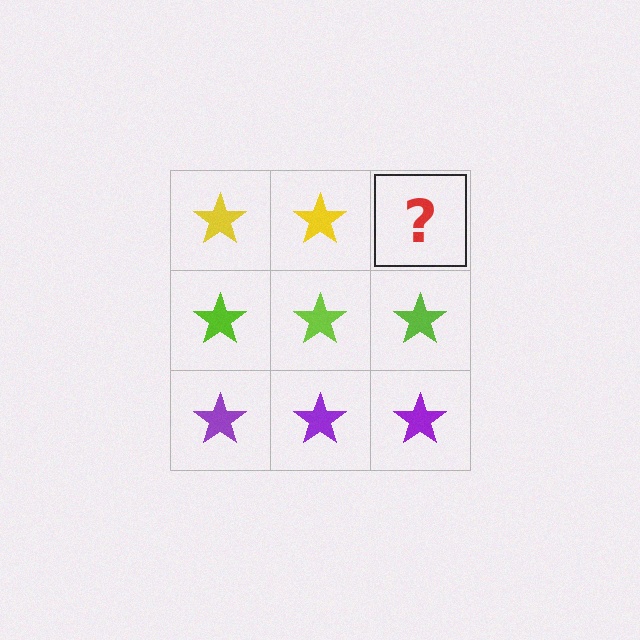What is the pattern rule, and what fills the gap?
The rule is that each row has a consistent color. The gap should be filled with a yellow star.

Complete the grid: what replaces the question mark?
The question mark should be replaced with a yellow star.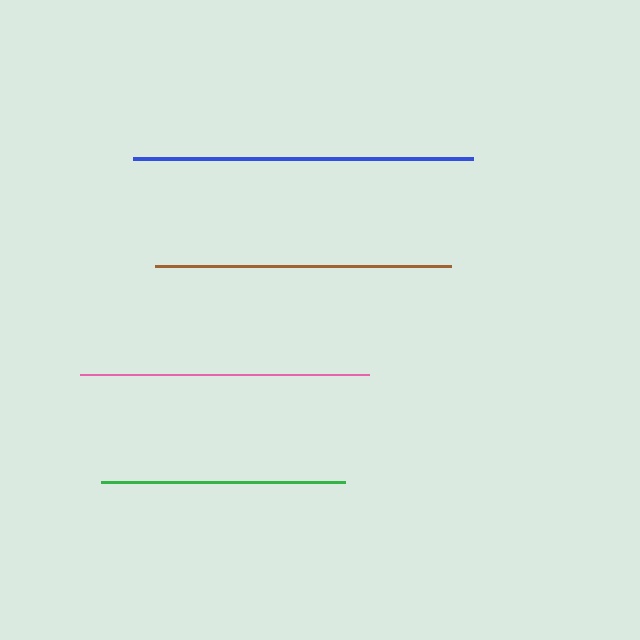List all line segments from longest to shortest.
From longest to shortest: blue, brown, pink, green.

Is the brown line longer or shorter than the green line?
The brown line is longer than the green line.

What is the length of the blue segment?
The blue segment is approximately 341 pixels long.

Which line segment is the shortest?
The green line is the shortest at approximately 245 pixels.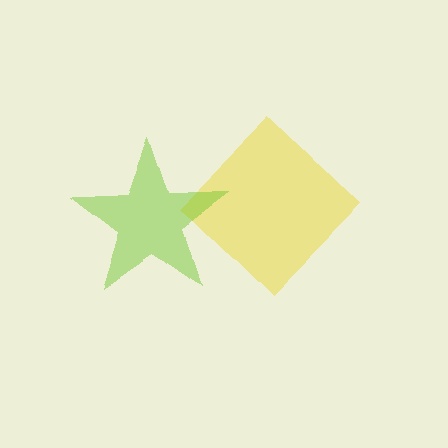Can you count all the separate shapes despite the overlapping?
Yes, there are 2 separate shapes.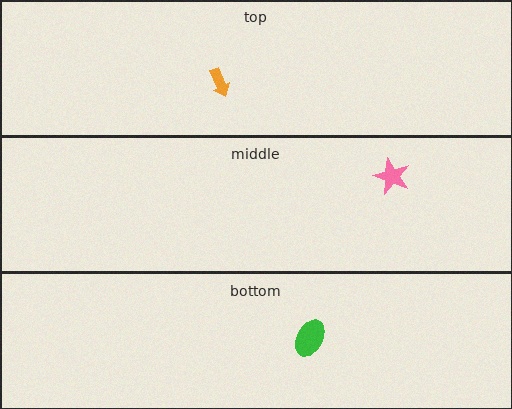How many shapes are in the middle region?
1.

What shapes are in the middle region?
The pink star.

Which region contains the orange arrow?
The top region.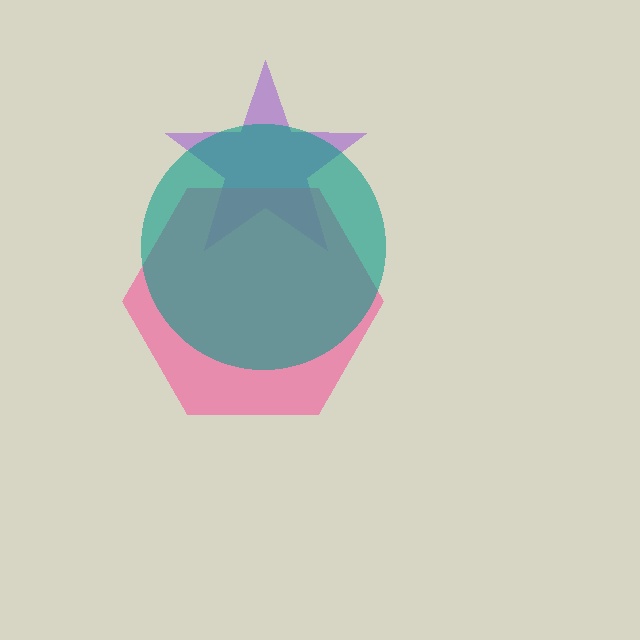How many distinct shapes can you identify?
There are 3 distinct shapes: a purple star, a pink hexagon, a teal circle.